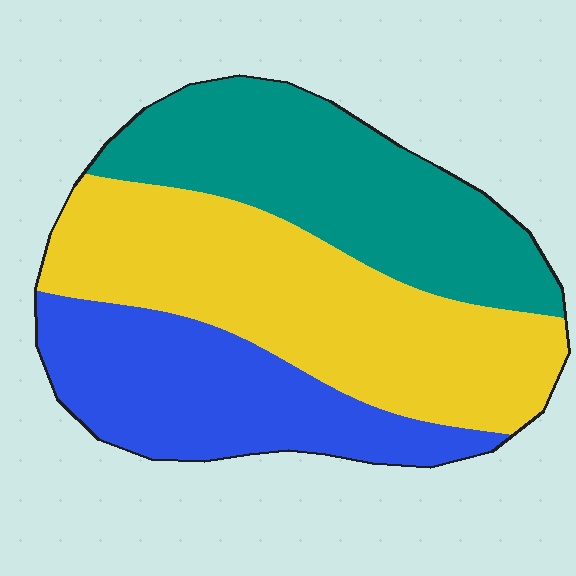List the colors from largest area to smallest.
From largest to smallest: yellow, teal, blue.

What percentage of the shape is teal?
Teal takes up about one third (1/3) of the shape.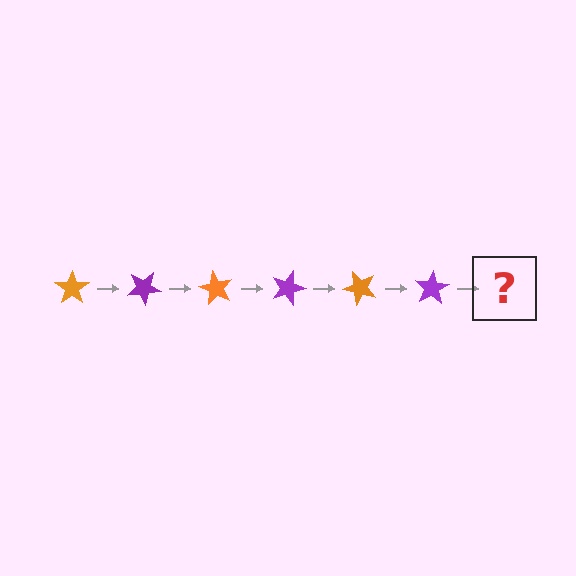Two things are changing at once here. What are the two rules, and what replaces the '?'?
The two rules are that it rotates 30 degrees each step and the color cycles through orange and purple. The '?' should be an orange star, rotated 180 degrees from the start.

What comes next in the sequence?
The next element should be an orange star, rotated 180 degrees from the start.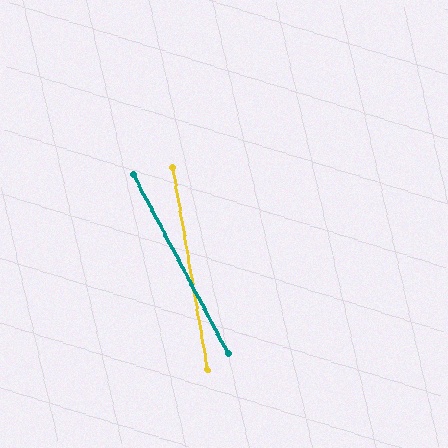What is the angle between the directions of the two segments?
Approximately 18 degrees.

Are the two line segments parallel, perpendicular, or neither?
Neither parallel nor perpendicular — they differ by about 18°.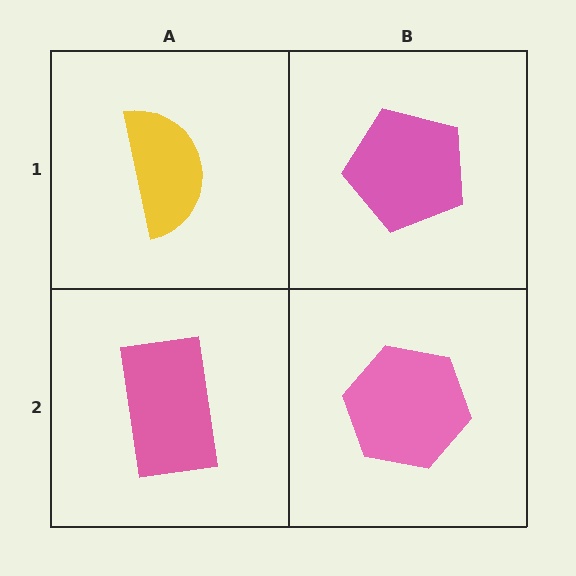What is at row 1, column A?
A yellow semicircle.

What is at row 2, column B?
A pink hexagon.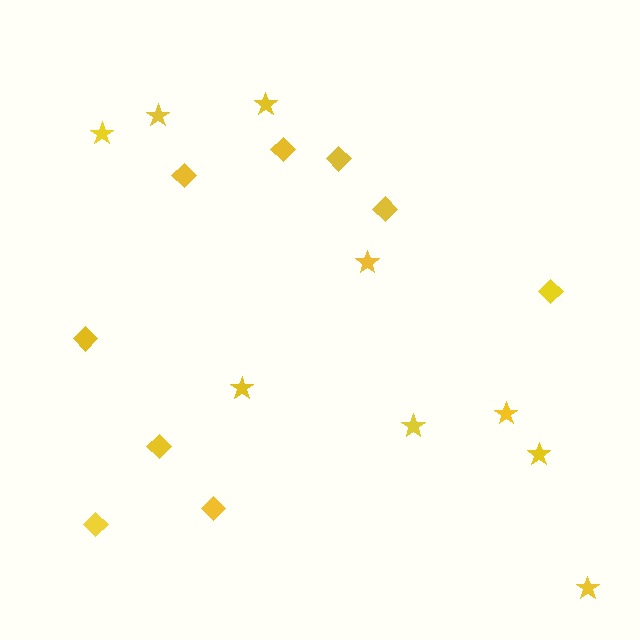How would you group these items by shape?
There are 2 groups: one group of stars (9) and one group of diamonds (9).